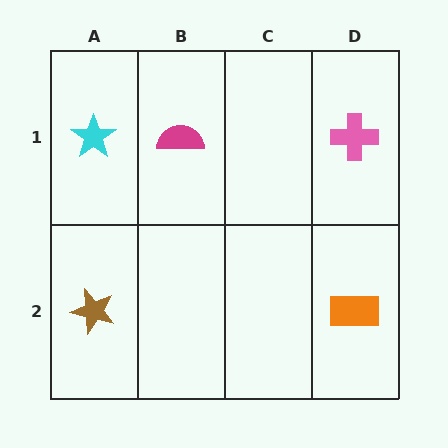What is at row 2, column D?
An orange rectangle.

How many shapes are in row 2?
2 shapes.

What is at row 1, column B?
A magenta semicircle.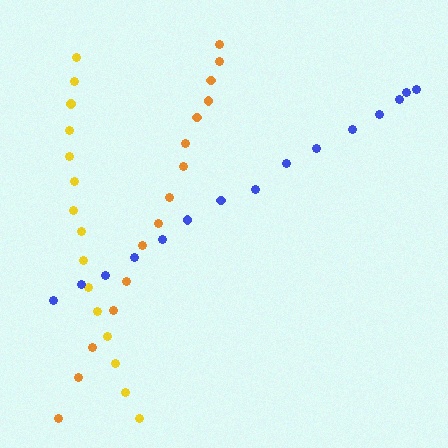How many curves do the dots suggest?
There are 3 distinct paths.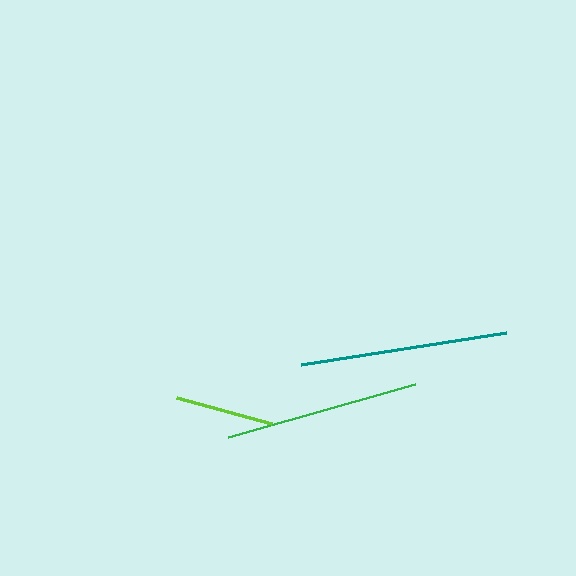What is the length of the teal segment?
The teal segment is approximately 208 pixels long.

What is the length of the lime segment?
The lime segment is approximately 98 pixels long.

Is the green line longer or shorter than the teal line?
The teal line is longer than the green line.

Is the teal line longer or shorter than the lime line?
The teal line is longer than the lime line.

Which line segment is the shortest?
The lime line is the shortest at approximately 98 pixels.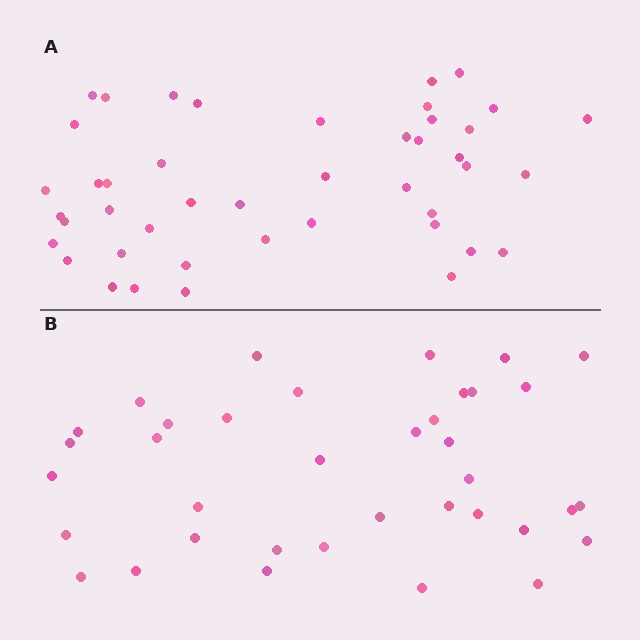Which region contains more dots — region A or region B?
Region A (the top region) has more dots.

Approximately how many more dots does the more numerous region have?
Region A has roughly 8 or so more dots than region B.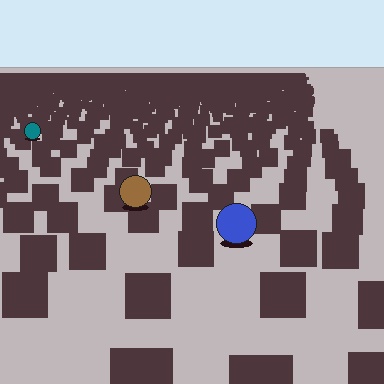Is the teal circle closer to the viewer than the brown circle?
No. The brown circle is closer — you can tell from the texture gradient: the ground texture is coarser near it.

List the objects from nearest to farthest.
From nearest to farthest: the blue circle, the brown circle, the teal circle.